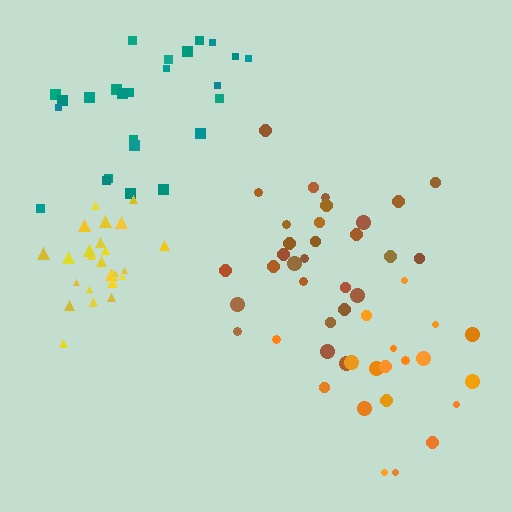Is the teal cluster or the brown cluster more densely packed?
Brown.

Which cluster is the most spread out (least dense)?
Orange.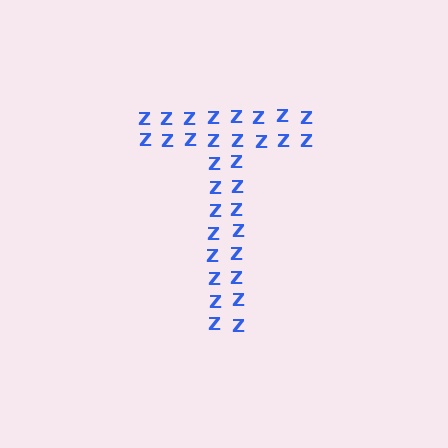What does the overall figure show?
The overall figure shows the letter T.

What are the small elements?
The small elements are letter Z's.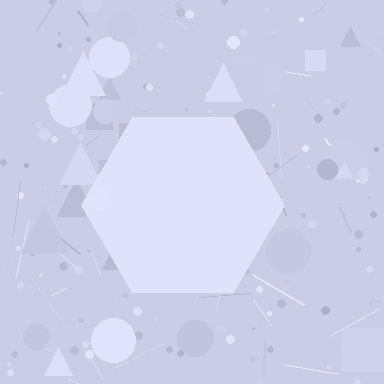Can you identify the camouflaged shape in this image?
The camouflaged shape is a hexagon.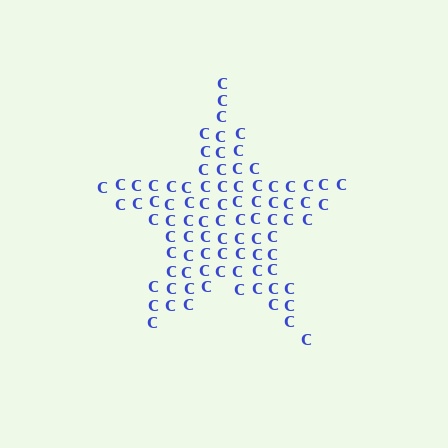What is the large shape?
The large shape is a star.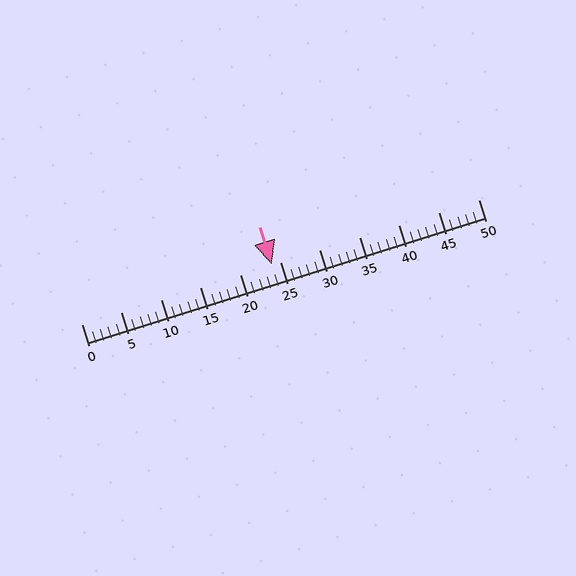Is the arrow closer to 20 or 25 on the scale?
The arrow is closer to 25.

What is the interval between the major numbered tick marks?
The major tick marks are spaced 5 units apart.